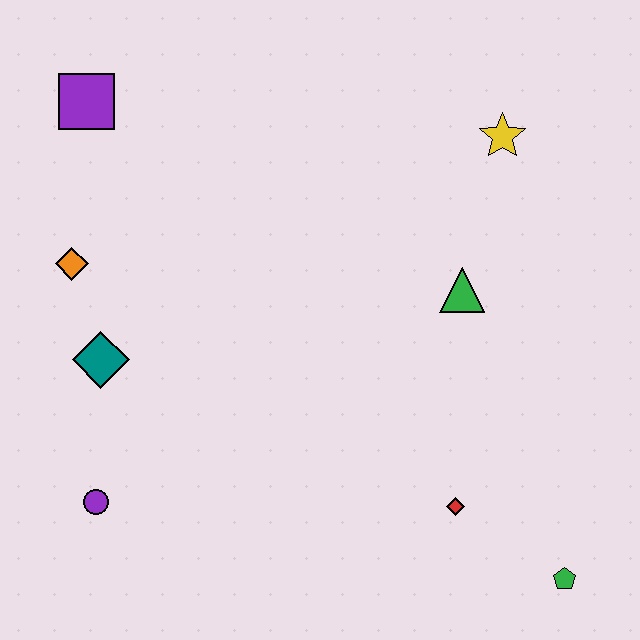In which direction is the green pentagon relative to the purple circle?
The green pentagon is to the right of the purple circle.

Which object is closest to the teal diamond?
The orange diamond is closest to the teal diamond.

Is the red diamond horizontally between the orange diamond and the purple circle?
No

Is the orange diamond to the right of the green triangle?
No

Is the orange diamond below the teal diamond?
No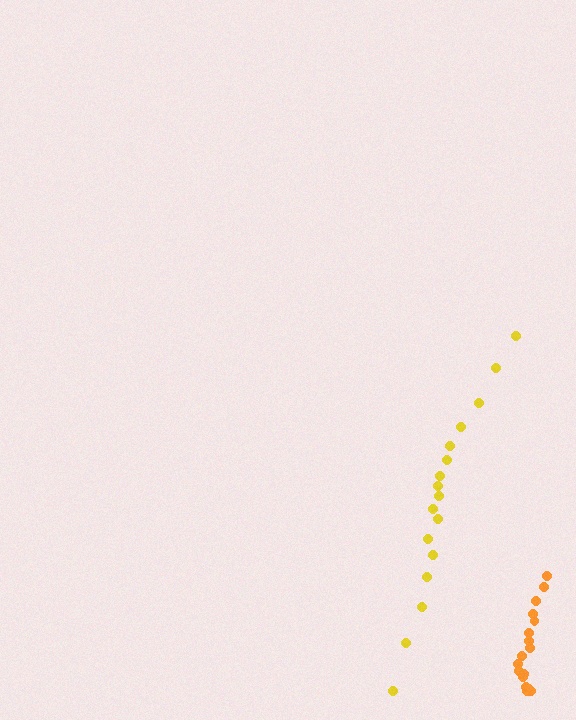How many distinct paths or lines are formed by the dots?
There are 2 distinct paths.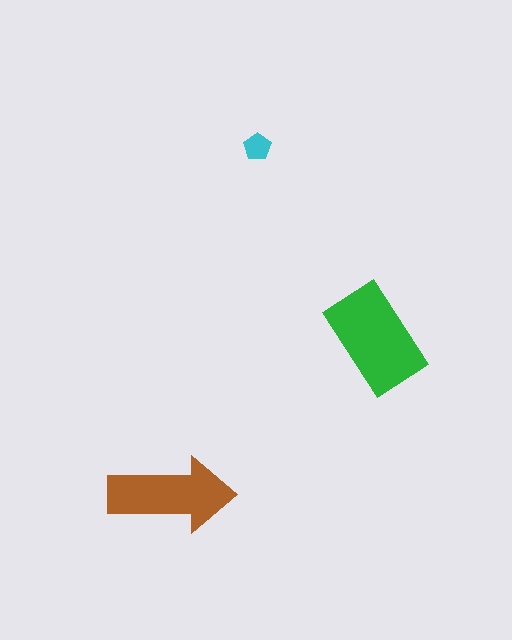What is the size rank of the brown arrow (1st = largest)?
2nd.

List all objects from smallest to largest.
The cyan pentagon, the brown arrow, the green rectangle.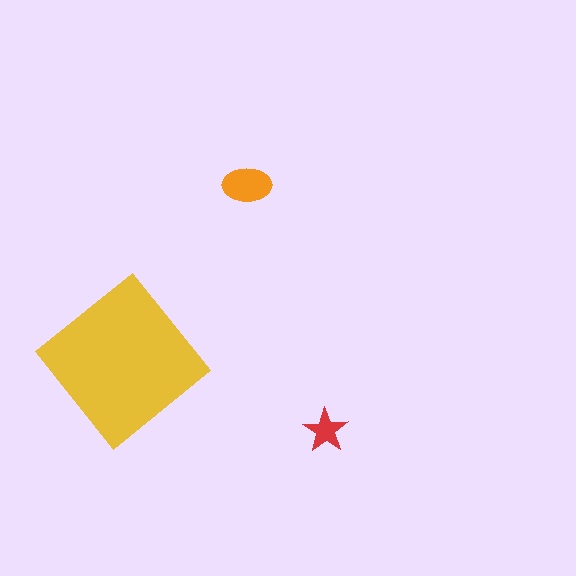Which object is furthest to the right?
The red star is rightmost.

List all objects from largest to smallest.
The yellow diamond, the orange ellipse, the red star.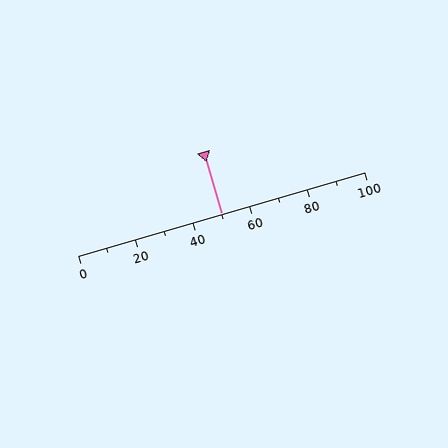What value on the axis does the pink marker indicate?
The marker indicates approximately 50.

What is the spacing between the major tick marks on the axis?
The major ticks are spaced 20 apart.